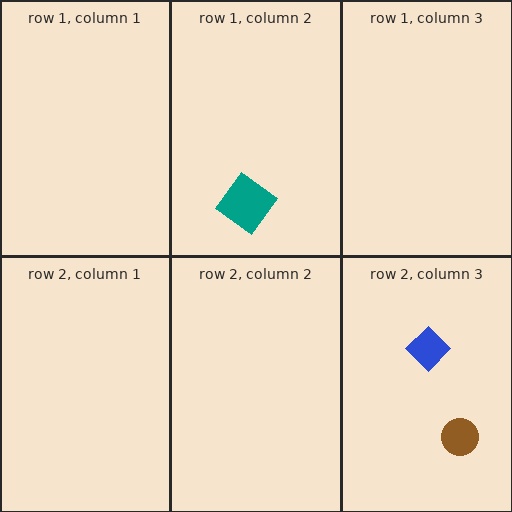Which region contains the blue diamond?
The row 2, column 3 region.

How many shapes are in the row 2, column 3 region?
2.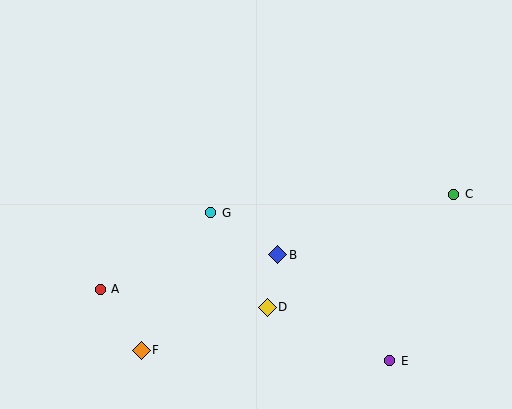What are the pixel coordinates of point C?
Point C is at (454, 194).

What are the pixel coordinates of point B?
Point B is at (278, 255).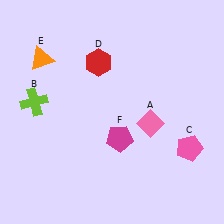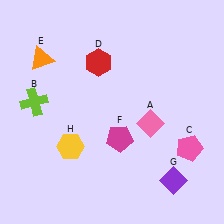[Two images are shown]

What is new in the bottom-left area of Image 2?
A yellow hexagon (H) was added in the bottom-left area of Image 2.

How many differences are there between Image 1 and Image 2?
There are 2 differences between the two images.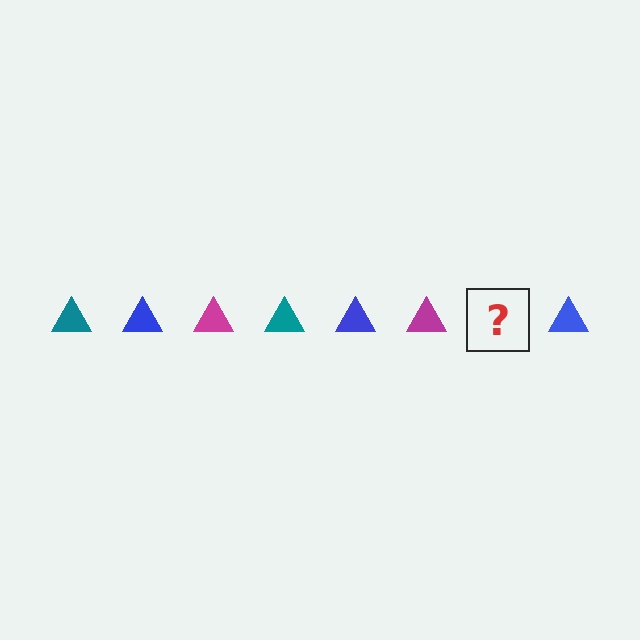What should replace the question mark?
The question mark should be replaced with a teal triangle.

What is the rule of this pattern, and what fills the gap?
The rule is that the pattern cycles through teal, blue, magenta triangles. The gap should be filled with a teal triangle.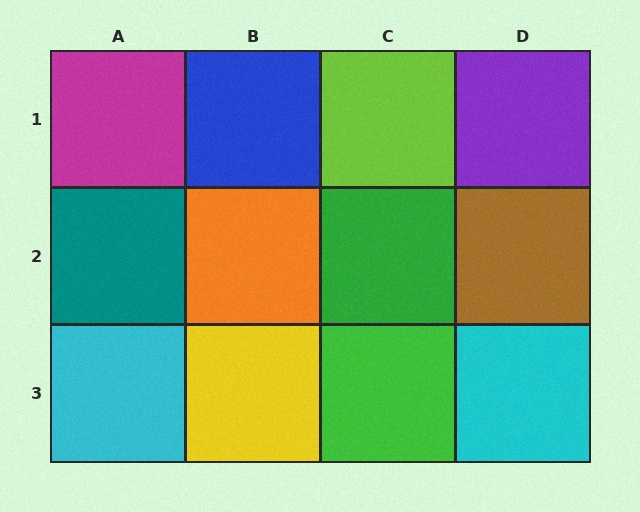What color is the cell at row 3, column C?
Green.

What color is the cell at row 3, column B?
Yellow.